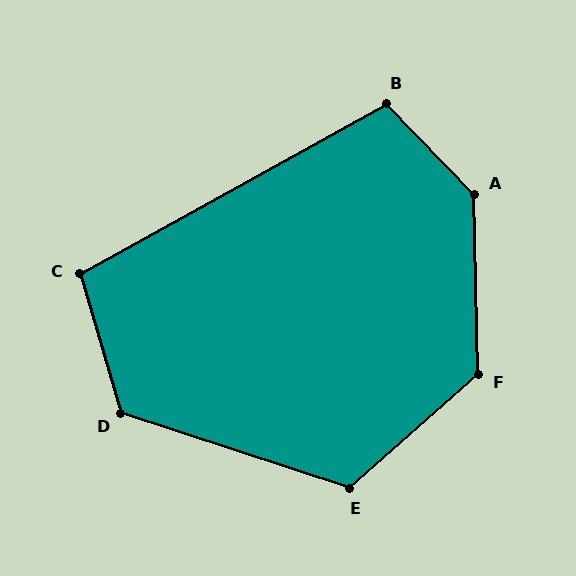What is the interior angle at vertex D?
Approximately 125 degrees (obtuse).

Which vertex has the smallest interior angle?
C, at approximately 103 degrees.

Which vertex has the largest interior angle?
A, at approximately 137 degrees.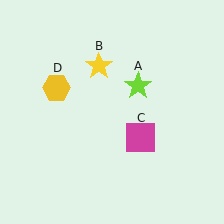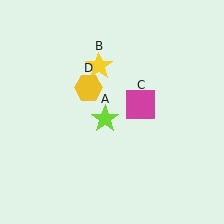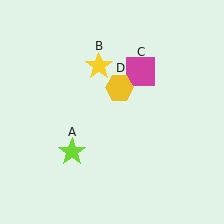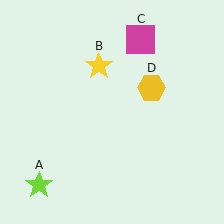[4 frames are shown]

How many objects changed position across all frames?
3 objects changed position: lime star (object A), magenta square (object C), yellow hexagon (object D).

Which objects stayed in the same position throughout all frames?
Yellow star (object B) remained stationary.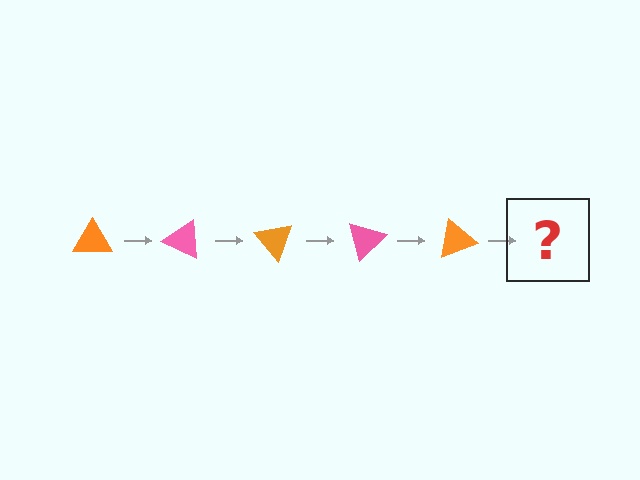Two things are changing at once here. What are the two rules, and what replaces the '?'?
The two rules are that it rotates 25 degrees each step and the color cycles through orange and pink. The '?' should be a pink triangle, rotated 125 degrees from the start.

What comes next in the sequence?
The next element should be a pink triangle, rotated 125 degrees from the start.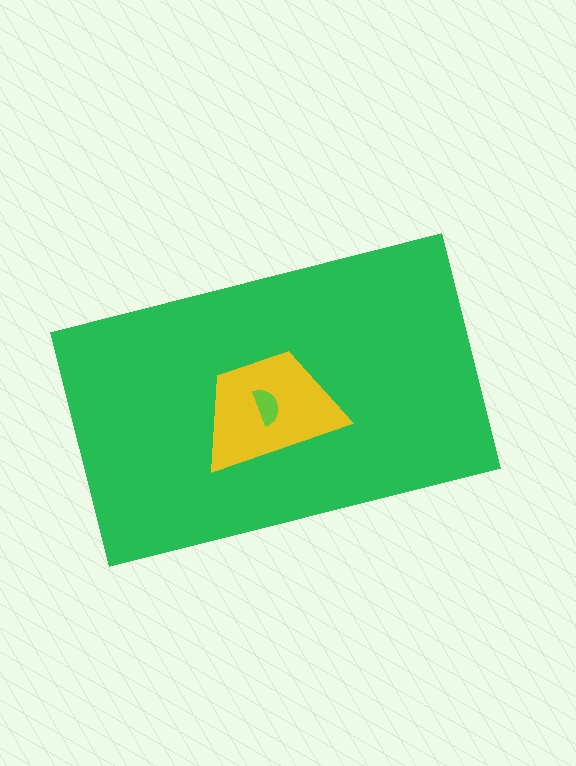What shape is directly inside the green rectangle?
The yellow trapezoid.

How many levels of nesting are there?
3.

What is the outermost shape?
The green rectangle.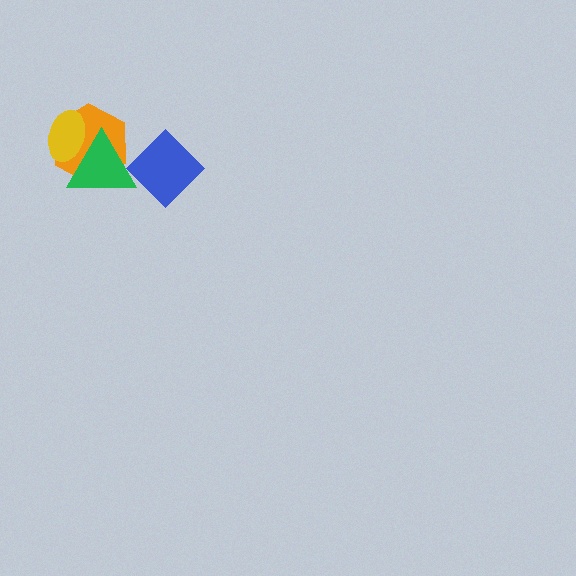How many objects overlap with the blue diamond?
1 object overlaps with the blue diamond.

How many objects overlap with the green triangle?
3 objects overlap with the green triangle.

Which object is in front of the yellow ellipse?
The green triangle is in front of the yellow ellipse.